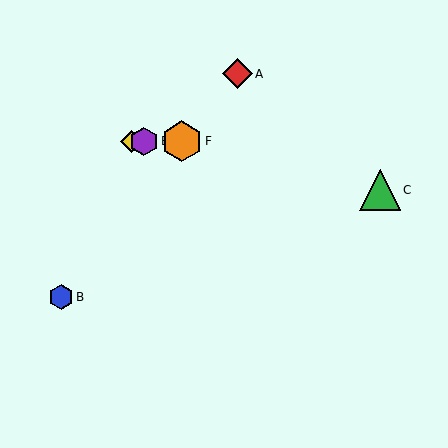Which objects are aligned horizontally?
Objects D, E, F are aligned horizontally.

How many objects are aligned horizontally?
3 objects (D, E, F) are aligned horizontally.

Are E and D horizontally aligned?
Yes, both are at y≈141.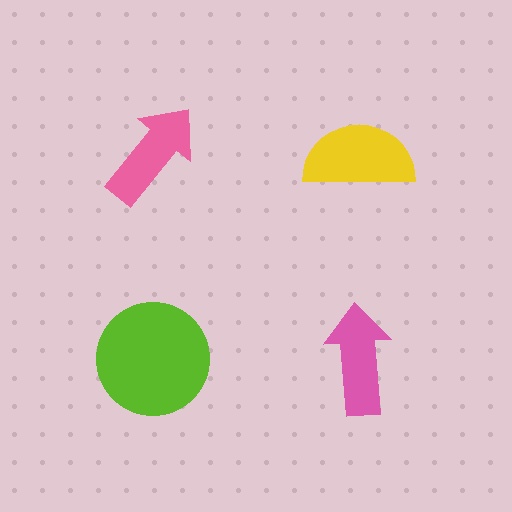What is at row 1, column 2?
A yellow semicircle.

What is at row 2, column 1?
A lime circle.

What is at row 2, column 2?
A pink arrow.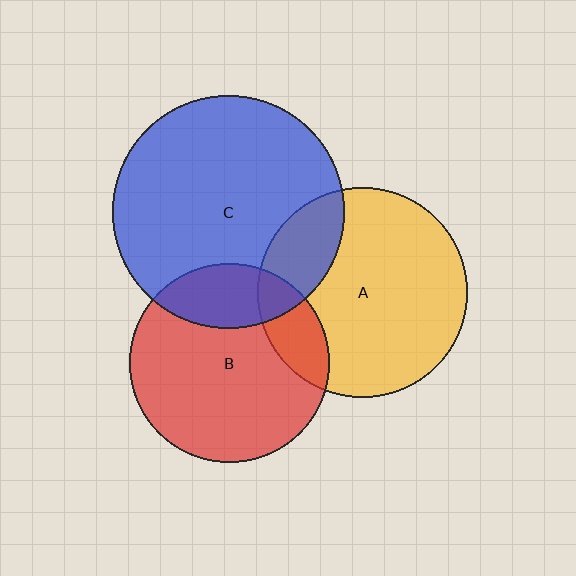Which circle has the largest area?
Circle C (blue).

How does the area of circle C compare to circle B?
Approximately 1.4 times.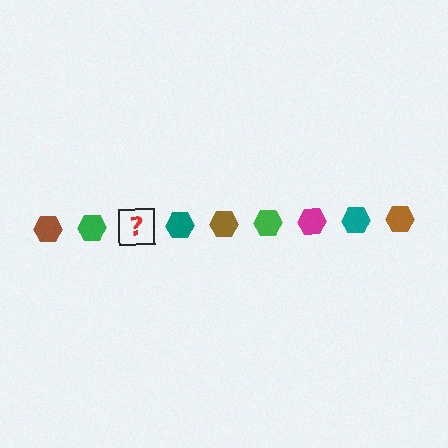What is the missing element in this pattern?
The missing element is a magenta hexagon.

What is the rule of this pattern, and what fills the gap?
The rule is that the pattern cycles through brown, green, magenta, teal hexagons. The gap should be filled with a magenta hexagon.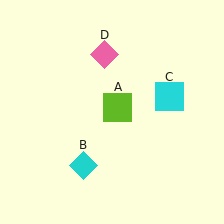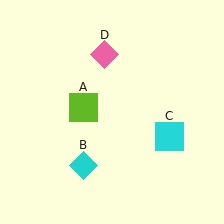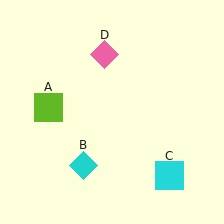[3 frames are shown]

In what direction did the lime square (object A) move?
The lime square (object A) moved left.